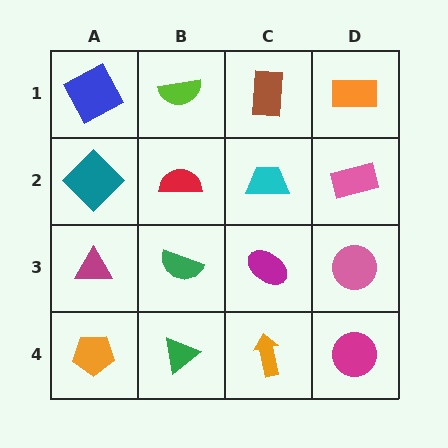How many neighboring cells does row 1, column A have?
2.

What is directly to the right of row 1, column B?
A brown rectangle.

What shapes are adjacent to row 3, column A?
A teal diamond (row 2, column A), an orange pentagon (row 4, column A), a green semicircle (row 3, column B).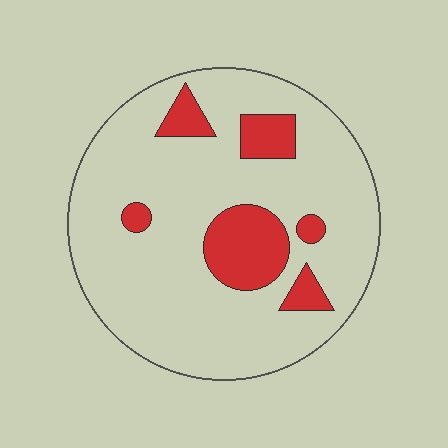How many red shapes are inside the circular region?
6.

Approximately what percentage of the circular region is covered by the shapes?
Approximately 15%.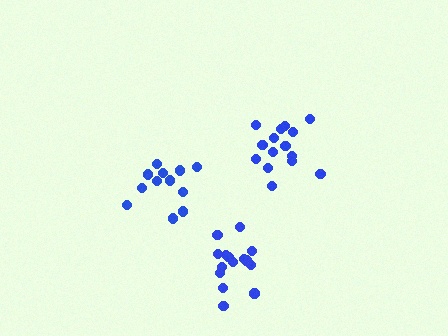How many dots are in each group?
Group 1: 12 dots, Group 2: 15 dots, Group 3: 15 dots (42 total).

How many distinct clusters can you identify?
There are 3 distinct clusters.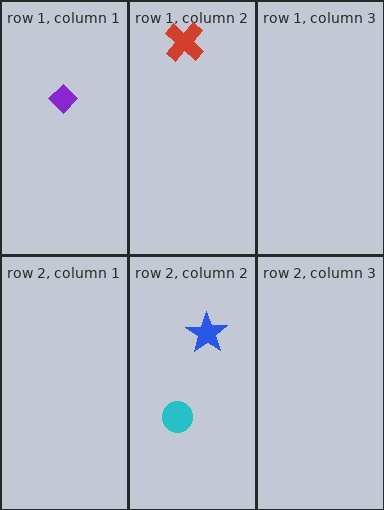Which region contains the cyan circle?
The row 2, column 2 region.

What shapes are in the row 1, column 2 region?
The red cross.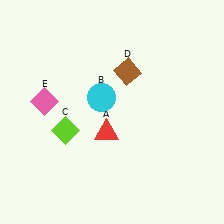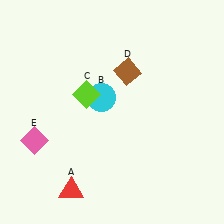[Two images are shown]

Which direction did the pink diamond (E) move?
The pink diamond (E) moved down.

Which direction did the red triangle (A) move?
The red triangle (A) moved down.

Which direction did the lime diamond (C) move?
The lime diamond (C) moved up.